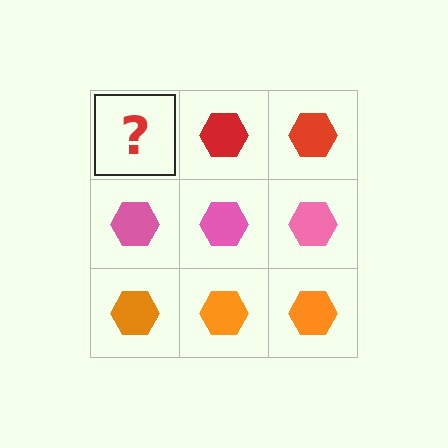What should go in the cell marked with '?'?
The missing cell should contain a red hexagon.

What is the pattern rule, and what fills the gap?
The rule is that each row has a consistent color. The gap should be filled with a red hexagon.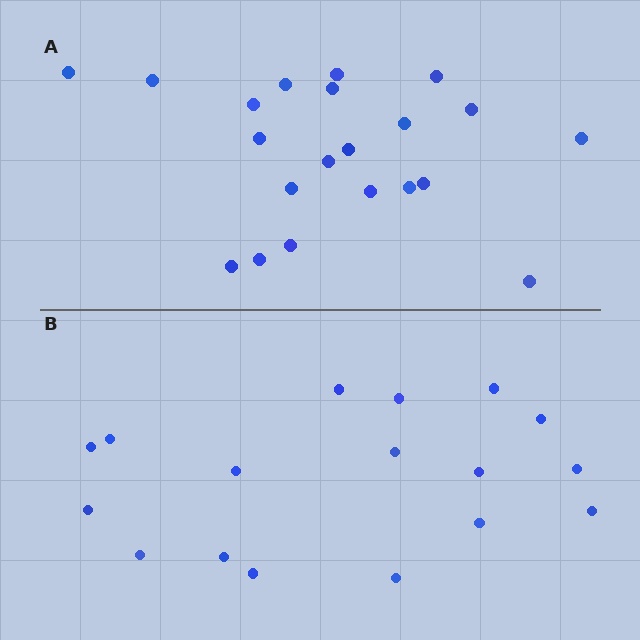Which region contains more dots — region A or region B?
Region A (the top region) has more dots.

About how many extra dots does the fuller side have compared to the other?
Region A has about 4 more dots than region B.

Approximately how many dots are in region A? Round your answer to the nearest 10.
About 20 dots. (The exact count is 21, which rounds to 20.)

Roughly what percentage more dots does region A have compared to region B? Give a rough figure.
About 25% more.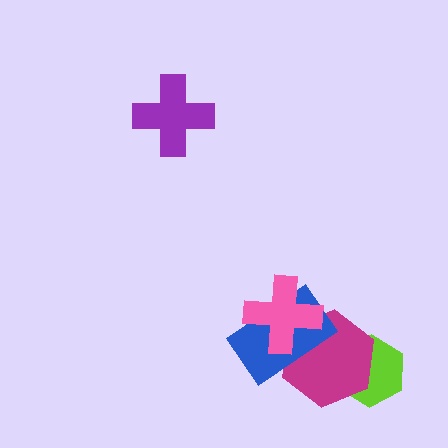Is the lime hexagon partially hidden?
Yes, it is partially covered by another shape.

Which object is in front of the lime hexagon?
The magenta hexagon is in front of the lime hexagon.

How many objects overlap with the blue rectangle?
2 objects overlap with the blue rectangle.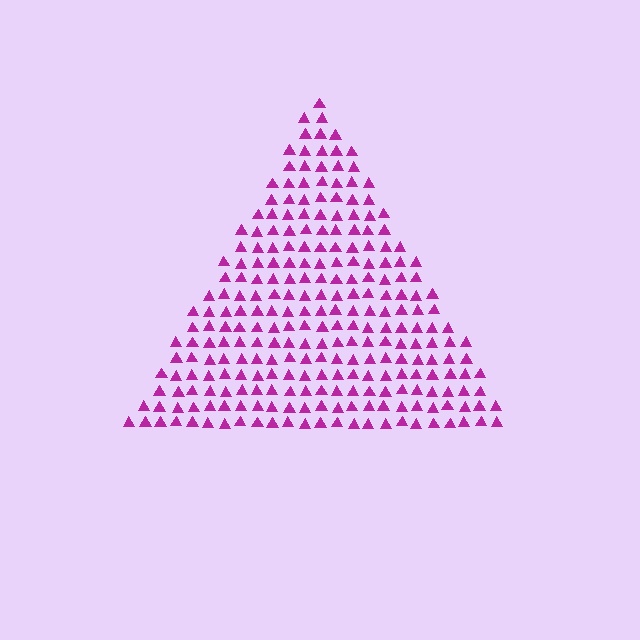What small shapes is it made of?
It is made of small triangles.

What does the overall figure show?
The overall figure shows a triangle.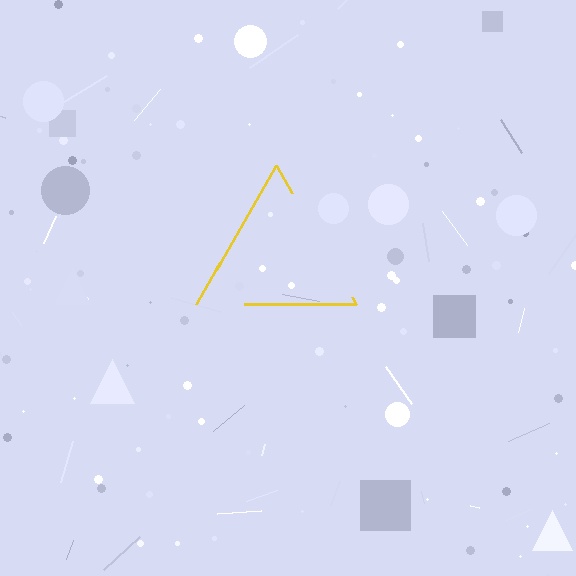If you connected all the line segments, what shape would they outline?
They would outline a triangle.